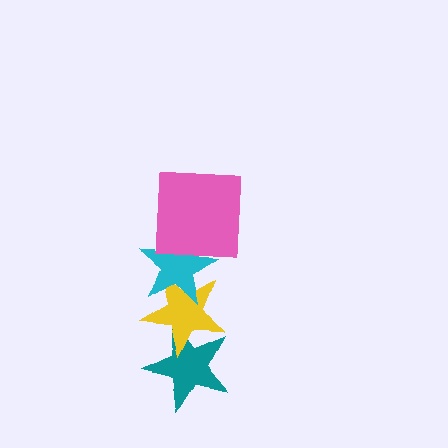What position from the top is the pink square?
The pink square is 1st from the top.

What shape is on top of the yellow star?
The cyan star is on top of the yellow star.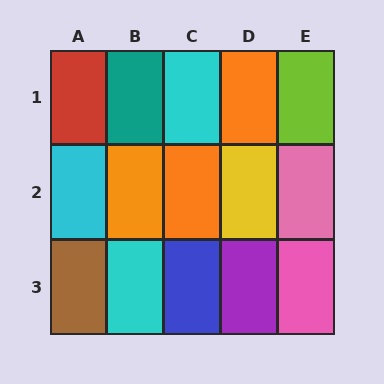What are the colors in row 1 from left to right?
Red, teal, cyan, orange, lime.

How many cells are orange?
3 cells are orange.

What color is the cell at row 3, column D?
Purple.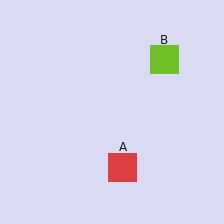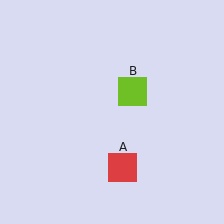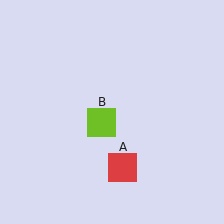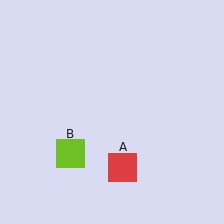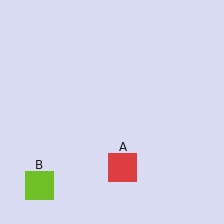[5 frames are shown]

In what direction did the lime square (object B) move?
The lime square (object B) moved down and to the left.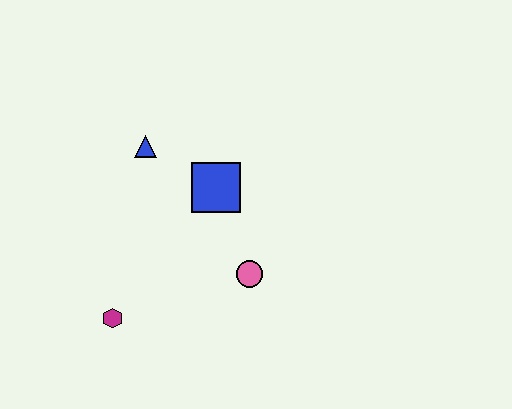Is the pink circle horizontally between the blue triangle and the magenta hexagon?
No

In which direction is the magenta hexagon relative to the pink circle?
The magenta hexagon is to the left of the pink circle.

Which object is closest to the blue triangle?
The blue square is closest to the blue triangle.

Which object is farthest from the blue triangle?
The magenta hexagon is farthest from the blue triangle.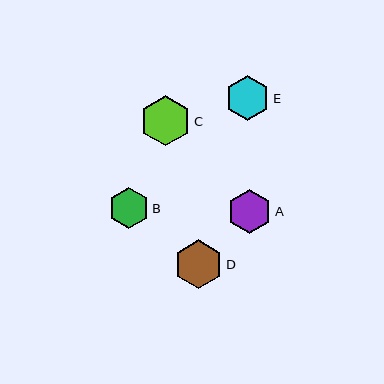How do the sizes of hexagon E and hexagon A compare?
Hexagon E and hexagon A are approximately the same size.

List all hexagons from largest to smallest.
From largest to smallest: C, D, E, A, B.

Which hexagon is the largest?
Hexagon C is the largest with a size of approximately 50 pixels.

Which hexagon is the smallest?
Hexagon B is the smallest with a size of approximately 41 pixels.